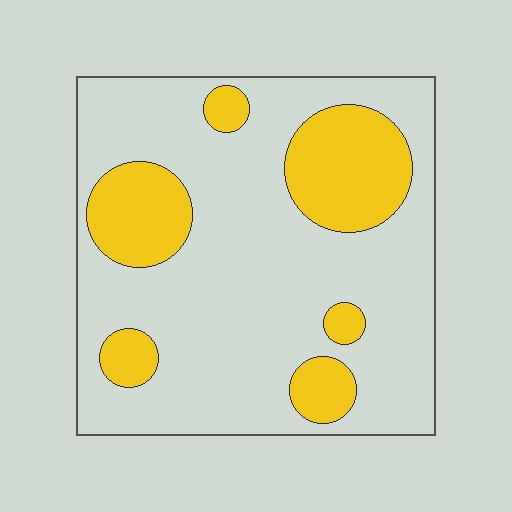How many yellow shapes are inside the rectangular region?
6.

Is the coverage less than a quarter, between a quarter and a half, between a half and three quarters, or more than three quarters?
Less than a quarter.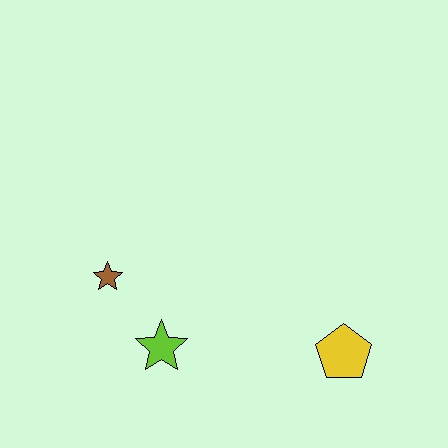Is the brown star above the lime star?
Yes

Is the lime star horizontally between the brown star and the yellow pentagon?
Yes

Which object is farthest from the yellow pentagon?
The brown star is farthest from the yellow pentagon.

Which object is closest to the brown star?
The lime star is closest to the brown star.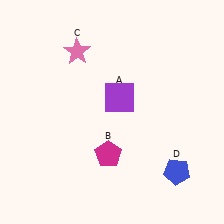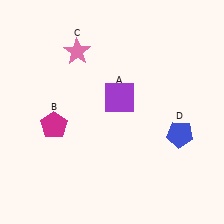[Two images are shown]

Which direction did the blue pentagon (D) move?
The blue pentagon (D) moved up.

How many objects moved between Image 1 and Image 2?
2 objects moved between the two images.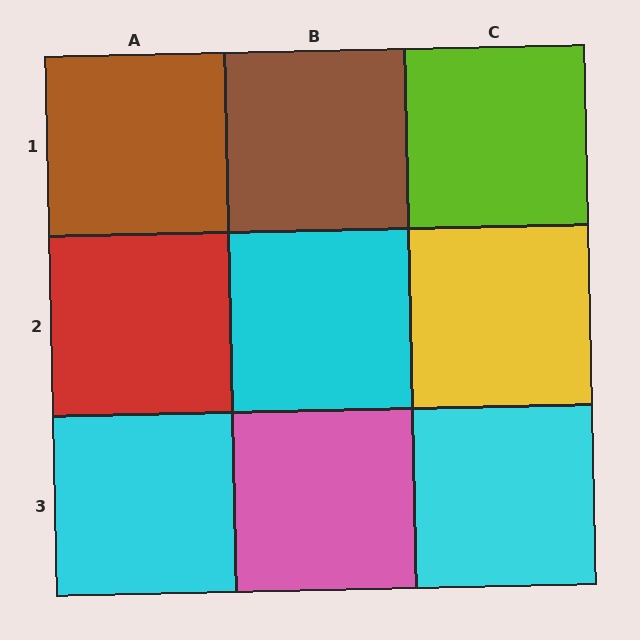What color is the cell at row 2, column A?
Red.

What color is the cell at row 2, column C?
Yellow.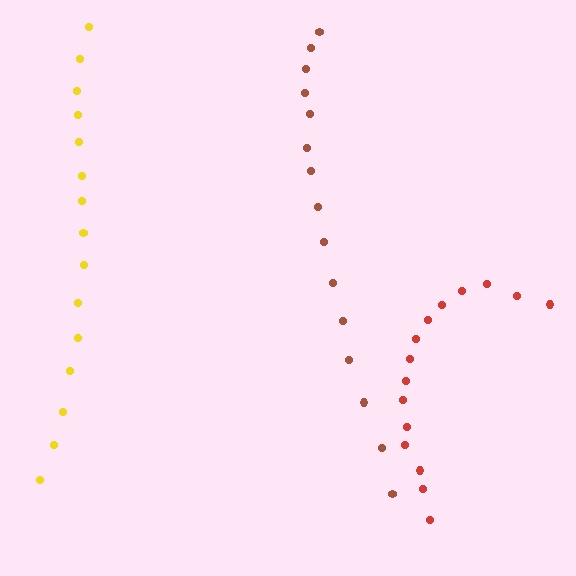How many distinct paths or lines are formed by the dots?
There are 3 distinct paths.